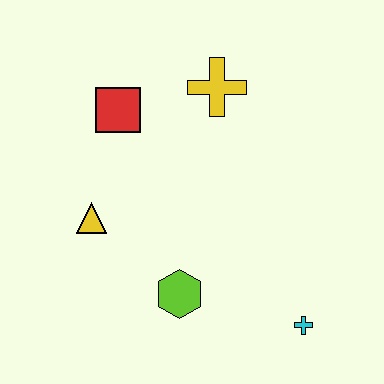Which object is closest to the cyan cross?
The lime hexagon is closest to the cyan cross.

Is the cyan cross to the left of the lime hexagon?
No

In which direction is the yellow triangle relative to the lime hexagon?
The yellow triangle is to the left of the lime hexagon.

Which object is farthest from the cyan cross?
The red square is farthest from the cyan cross.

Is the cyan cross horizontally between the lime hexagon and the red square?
No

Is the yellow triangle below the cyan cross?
No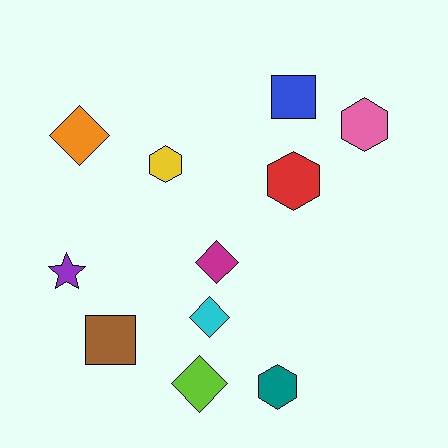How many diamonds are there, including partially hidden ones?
There are 4 diamonds.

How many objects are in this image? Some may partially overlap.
There are 11 objects.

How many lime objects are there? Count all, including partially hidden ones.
There is 1 lime object.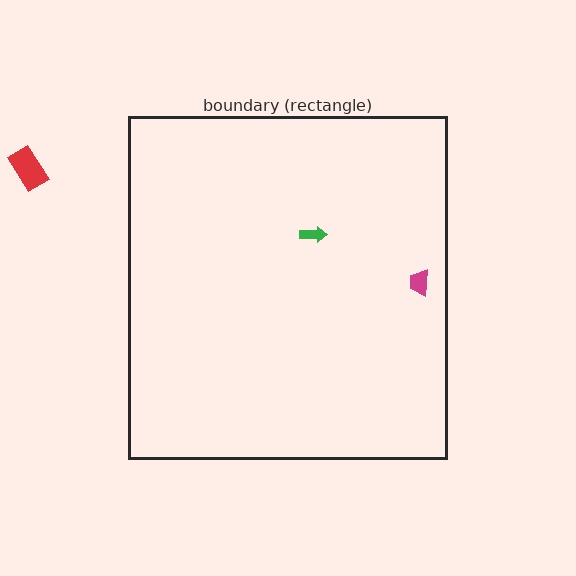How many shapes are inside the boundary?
2 inside, 1 outside.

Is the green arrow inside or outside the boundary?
Inside.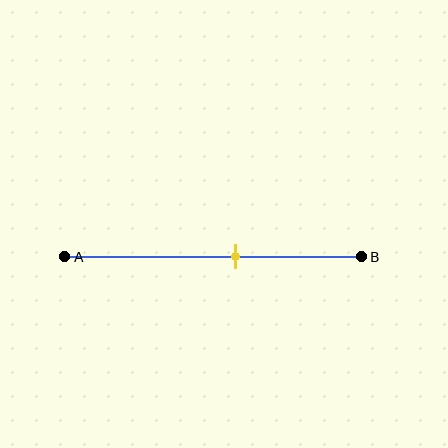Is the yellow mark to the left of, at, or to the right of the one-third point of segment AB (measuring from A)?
The yellow mark is to the right of the one-third point of segment AB.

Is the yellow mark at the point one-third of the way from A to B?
No, the mark is at about 60% from A, not at the 33% one-third point.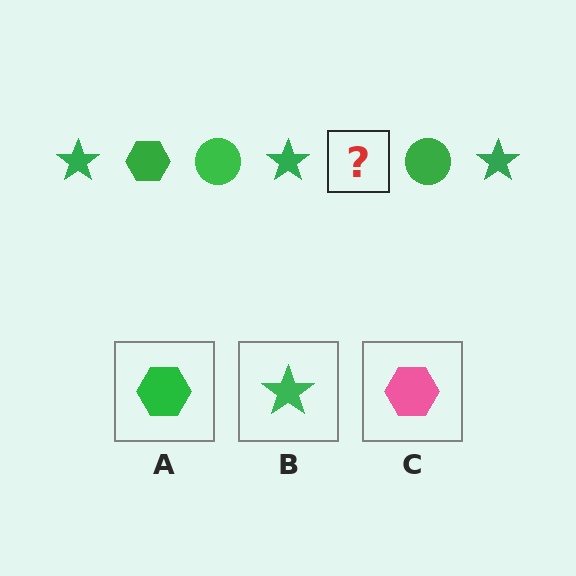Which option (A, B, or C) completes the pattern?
A.